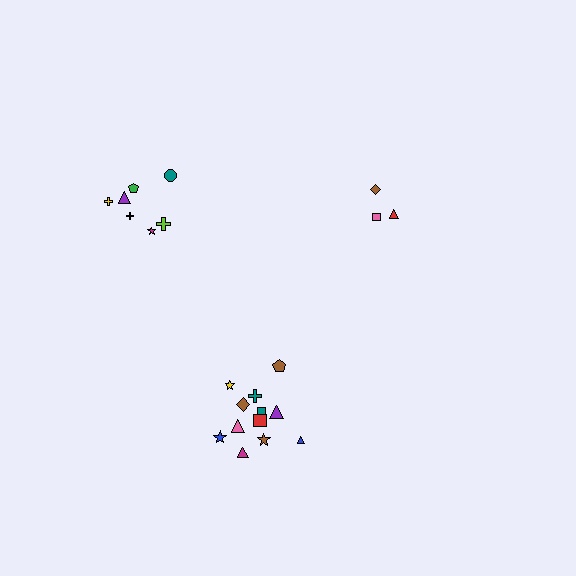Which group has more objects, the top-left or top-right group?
The top-left group.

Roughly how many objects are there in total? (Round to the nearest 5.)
Roughly 20 objects in total.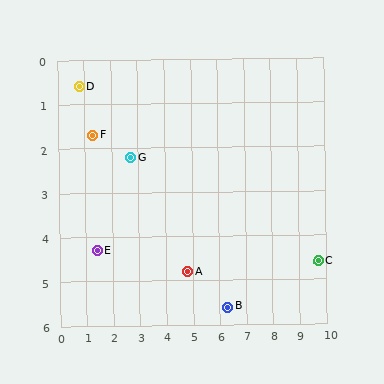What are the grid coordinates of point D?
Point D is at approximately (0.8, 0.6).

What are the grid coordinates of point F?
Point F is at approximately (1.3, 1.7).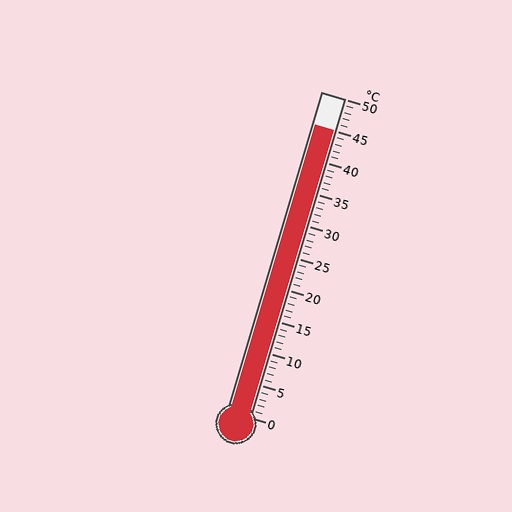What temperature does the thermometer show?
The thermometer shows approximately 45°C.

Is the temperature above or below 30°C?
The temperature is above 30°C.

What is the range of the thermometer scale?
The thermometer scale ranges from 0°C to 50°C.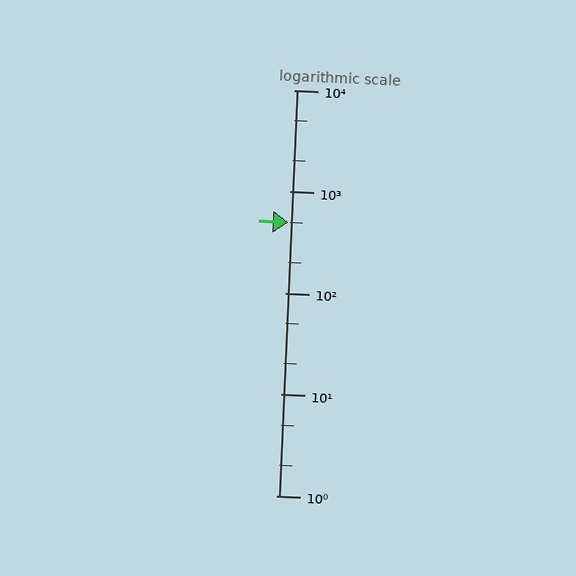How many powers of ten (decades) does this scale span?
The scale spans 4 decades, from 1 to 10000.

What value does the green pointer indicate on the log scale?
The pointer indicates approximately 500.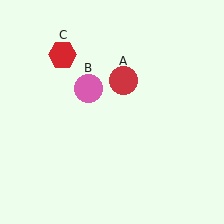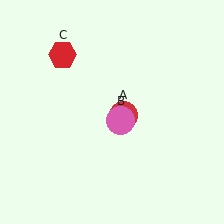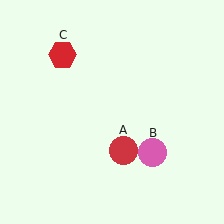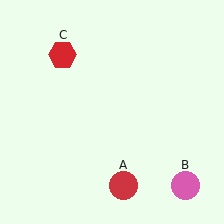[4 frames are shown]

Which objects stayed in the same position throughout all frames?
Red hexagon (object C) remained stationary.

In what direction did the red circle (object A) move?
The red circle (object A) moved down.